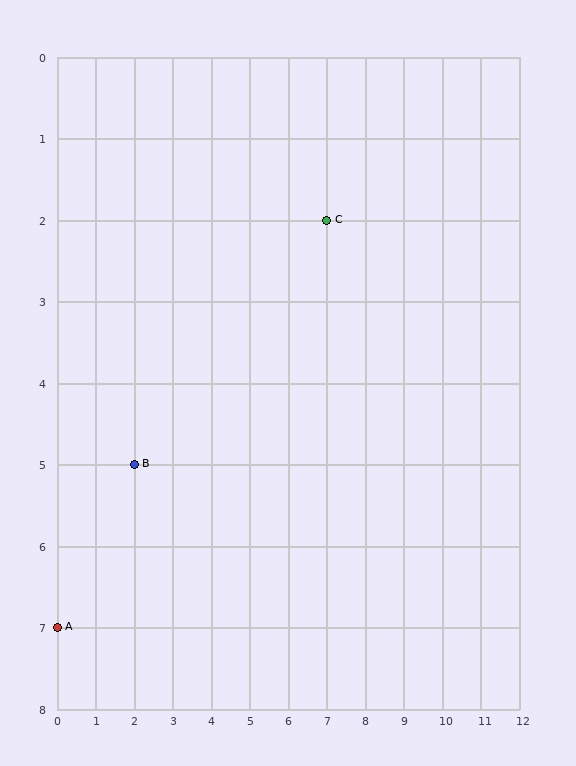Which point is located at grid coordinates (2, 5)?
Point B is at (2, 5).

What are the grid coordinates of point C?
Point C is at grid coordinates (7, 2).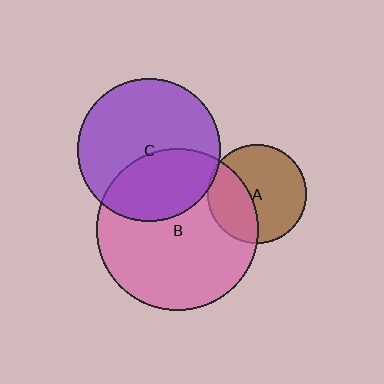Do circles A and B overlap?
Yes.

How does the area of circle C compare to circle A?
Approximately 2.1 times.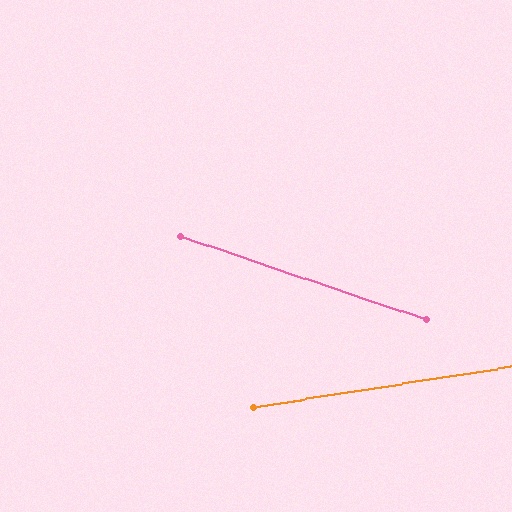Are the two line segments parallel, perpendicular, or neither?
Neither parallel nor perpendicular — they differ by about 28°.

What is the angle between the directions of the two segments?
Approximately 28 degrees.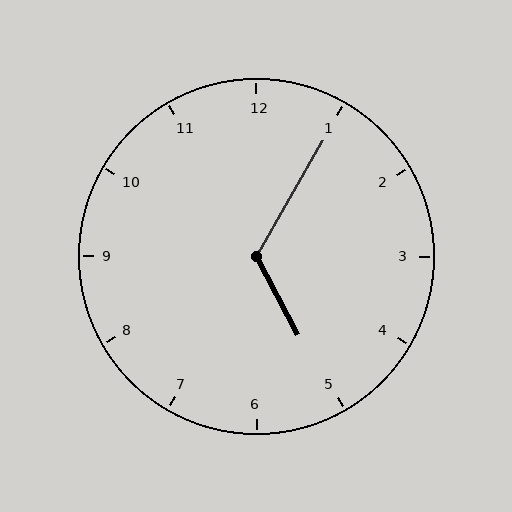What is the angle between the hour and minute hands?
Approximately 122 degrees.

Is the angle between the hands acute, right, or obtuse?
It is obtuse.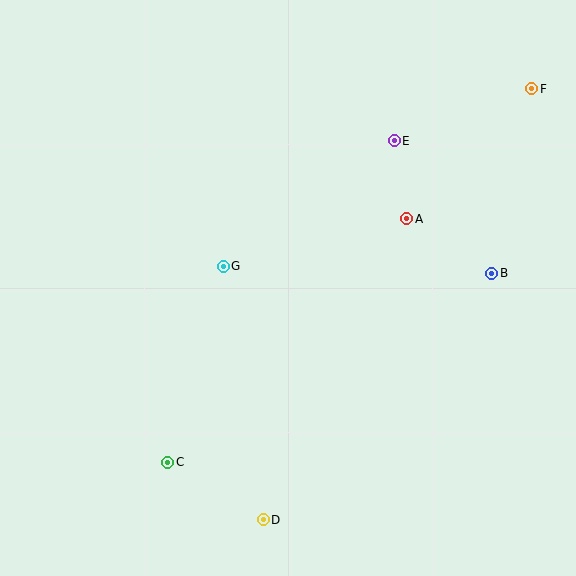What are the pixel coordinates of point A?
Point A is at (407, 219).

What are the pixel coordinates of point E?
Point E is at (394, 141).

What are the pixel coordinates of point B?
Point B is at (492, 273).